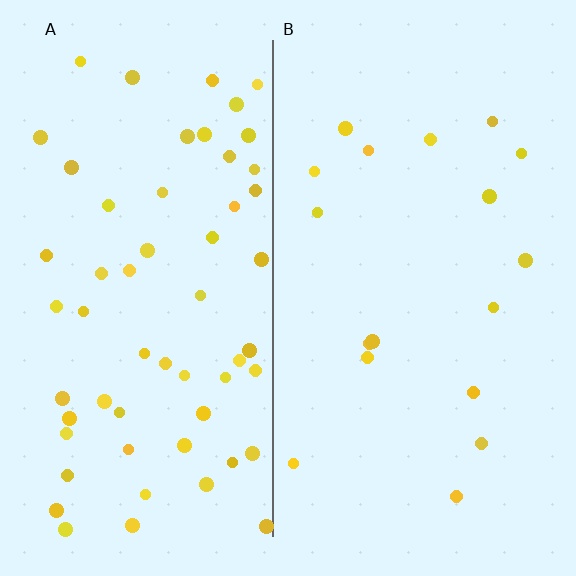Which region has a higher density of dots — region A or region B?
A (the left).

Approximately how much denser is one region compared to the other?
Approximately 3.3× — region A over region B.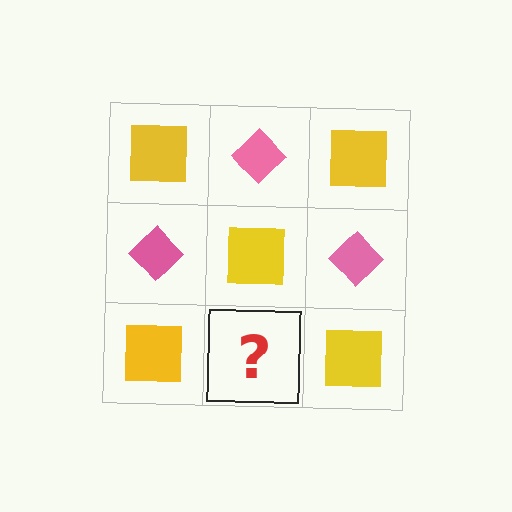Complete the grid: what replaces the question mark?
The question mark should be replaced with a pink diamond.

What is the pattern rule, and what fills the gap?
The rule is that it alternates yellow square and pink diamond in a checkerboard pattern. The gap should be filled with a pink diamond.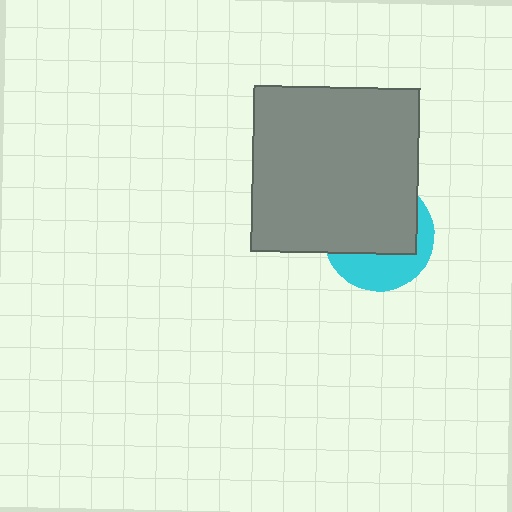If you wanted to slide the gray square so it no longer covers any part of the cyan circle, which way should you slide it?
Slide it up — that is the most direct way to separate the two shapes.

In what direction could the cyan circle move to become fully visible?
The cyan circle could move down. That would shift it out from behind the gray square entirely.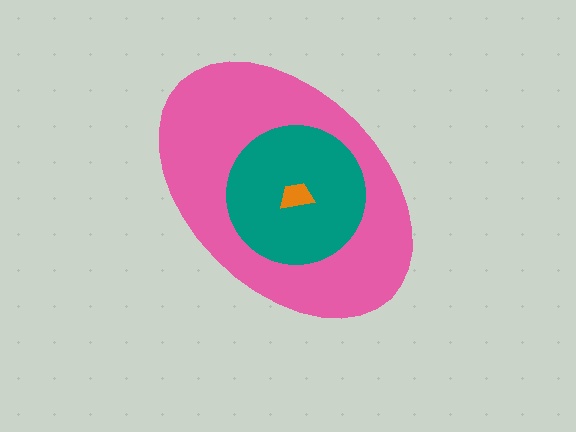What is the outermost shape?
The pink ellipse.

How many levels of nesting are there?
3.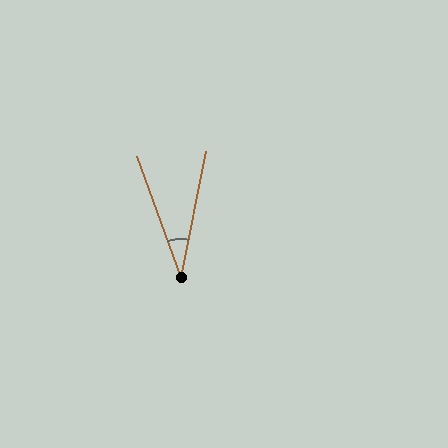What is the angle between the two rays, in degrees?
Approximately 31 degrees.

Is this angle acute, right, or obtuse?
It is acute.